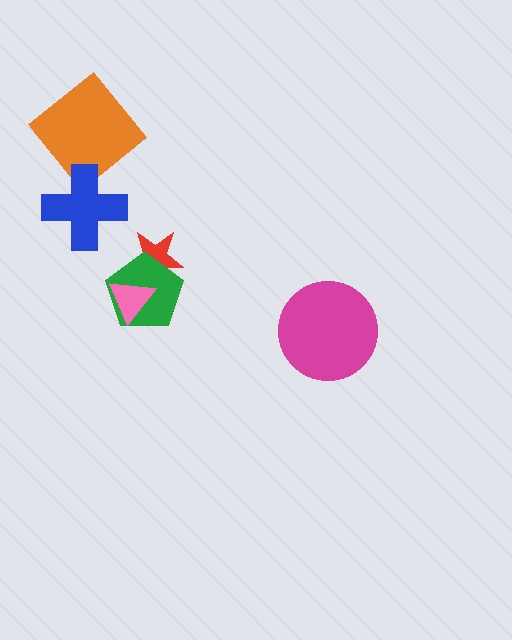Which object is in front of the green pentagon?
The pink triangle is in front of the green pentagon.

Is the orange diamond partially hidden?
No, no other shape covers it.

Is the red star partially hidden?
Yes, it is partially covered by another shape.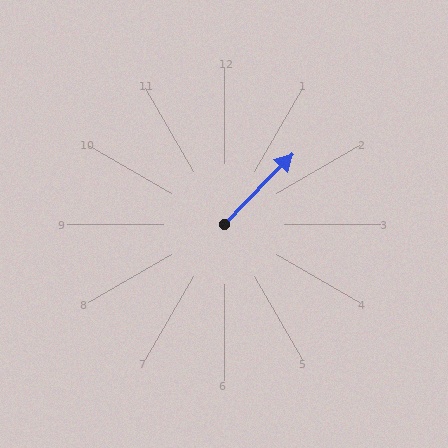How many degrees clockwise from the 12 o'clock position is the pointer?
Approximately 44 degrees.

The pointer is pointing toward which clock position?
Roughly 1 o'clock.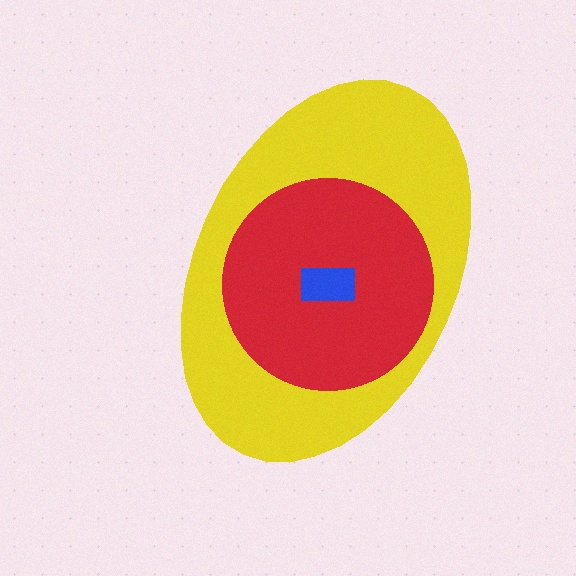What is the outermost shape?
The yellow ellipse.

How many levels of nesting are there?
3.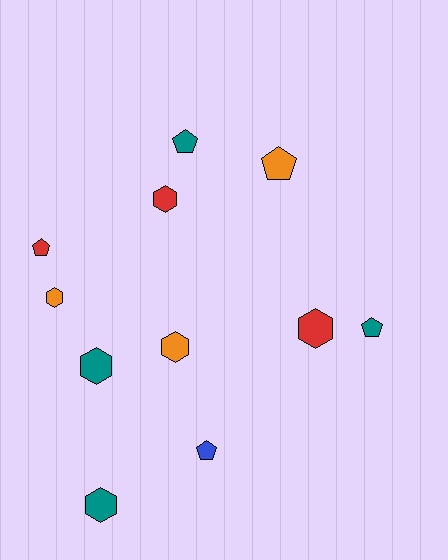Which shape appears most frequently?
Hexagon, with 6 objects.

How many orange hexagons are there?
There are 2 orange hexagons.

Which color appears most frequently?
Teal, with 4 objects.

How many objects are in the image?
There are 11 objects.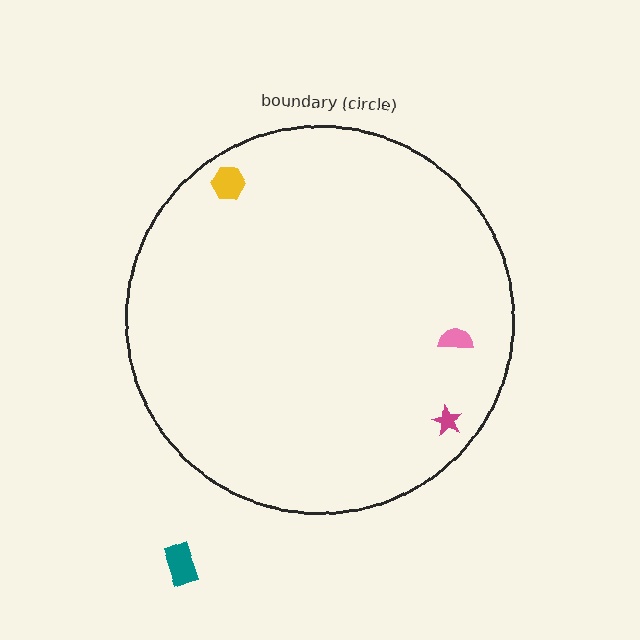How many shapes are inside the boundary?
3 inside, 1 outside.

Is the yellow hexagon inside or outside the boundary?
Inside.